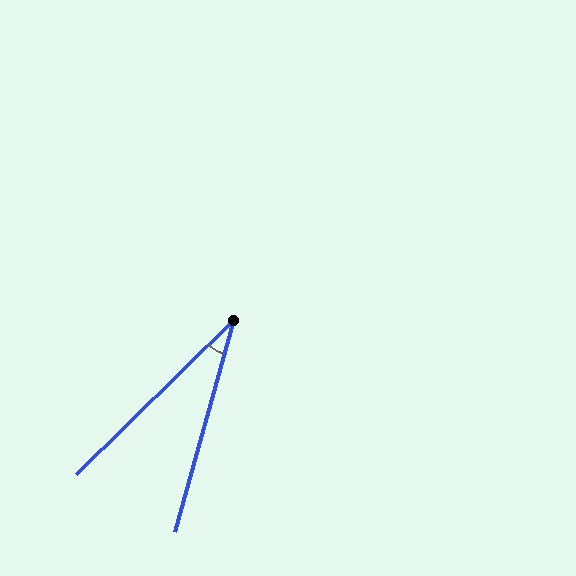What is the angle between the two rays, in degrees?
Approximately 30 degrees.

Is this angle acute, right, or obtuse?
It is acute.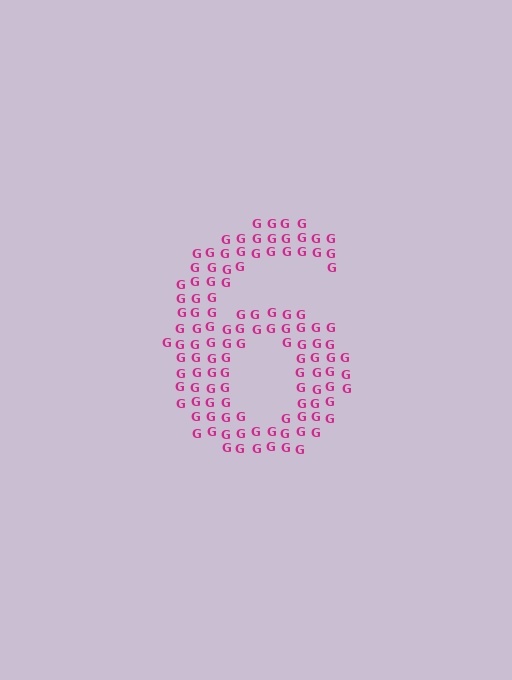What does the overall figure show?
The overall figure shows the digit 6.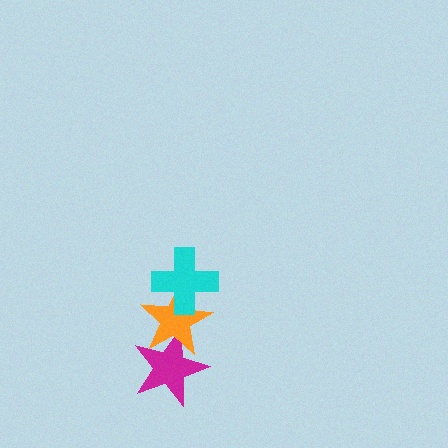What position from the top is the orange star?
The orange star is 2nd from the top.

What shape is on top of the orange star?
The cyan cross is on top of the orange star.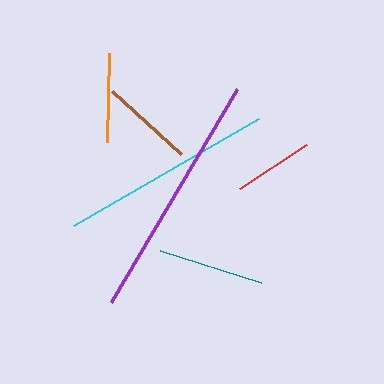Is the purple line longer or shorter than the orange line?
The purple line is longer than the orange line.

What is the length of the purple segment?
The purple segment is approximately 247 pixels long.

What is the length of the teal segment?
The teal segment is approximately 107 pixels long.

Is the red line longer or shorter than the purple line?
The purple line is longer than the red line.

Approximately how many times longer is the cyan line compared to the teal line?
The cyan line is approximately 2.0 times the length of the teal line.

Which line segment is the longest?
The purple line is the longest at approximately 247 pixels.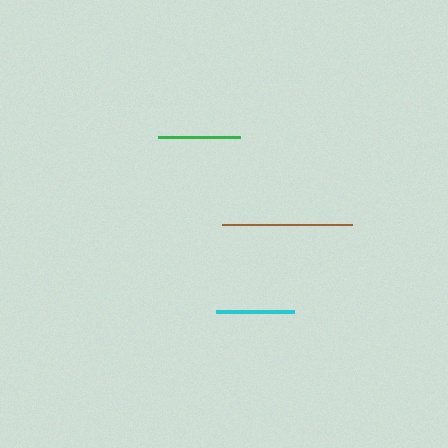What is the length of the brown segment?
The brown segment is approximately 130 pixels long.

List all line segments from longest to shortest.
From longest to shortest: brown, green, cyan.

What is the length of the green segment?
The green segment is approximately 82 pixels long.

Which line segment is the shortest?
The cyan line is the shortest at approximately 78 pixels.